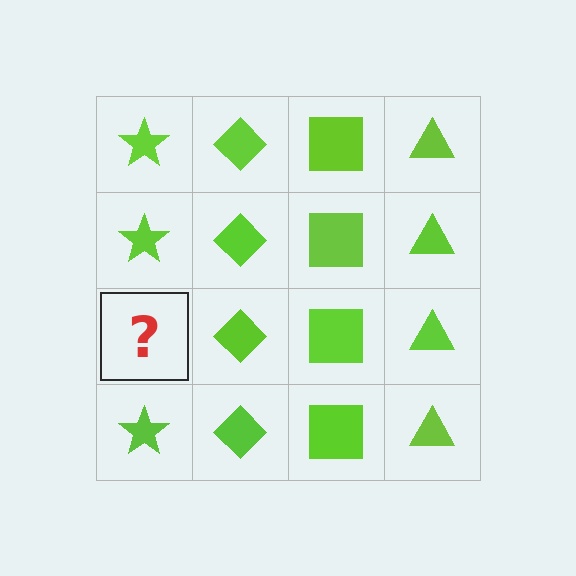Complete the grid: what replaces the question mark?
The question mark should be replaced with a lime star.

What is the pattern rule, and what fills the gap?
The rule is that each column has a consistent shape. The gap should be filled with a lime star.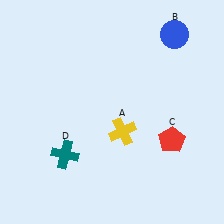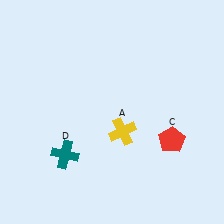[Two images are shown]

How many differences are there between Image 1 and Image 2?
There is 1 difference between the two images.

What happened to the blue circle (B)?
The blue circle (B) was removed in Image 2. It was in the top-right area of Image 1.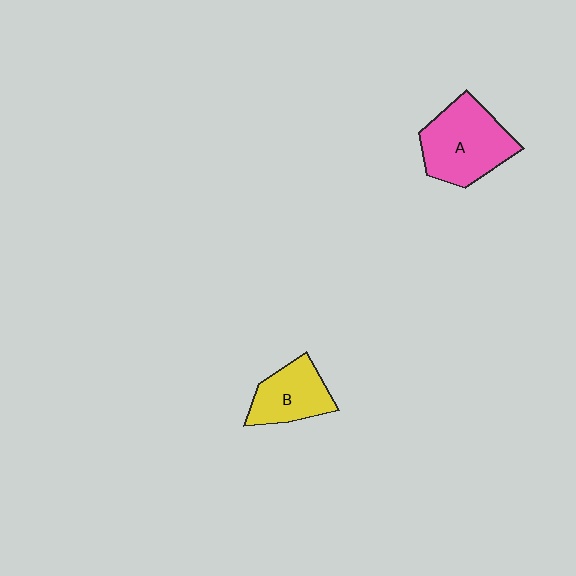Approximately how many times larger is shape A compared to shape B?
Approximately 1.5 times.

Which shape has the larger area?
Shape A (pink).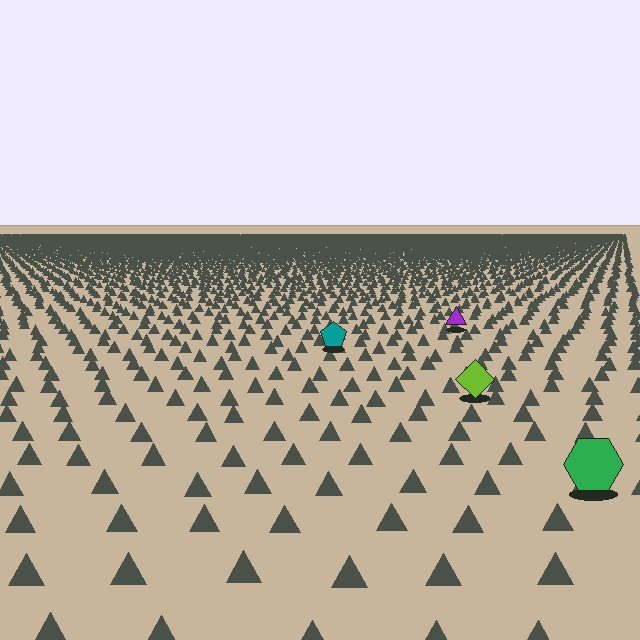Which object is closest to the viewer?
The green hexagon is closest. The texture marks near it are larger and more spread out.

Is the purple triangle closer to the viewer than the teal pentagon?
No. The teal pentagon is closer — you can tell from the texture gradient: the ground texture is coarser near it.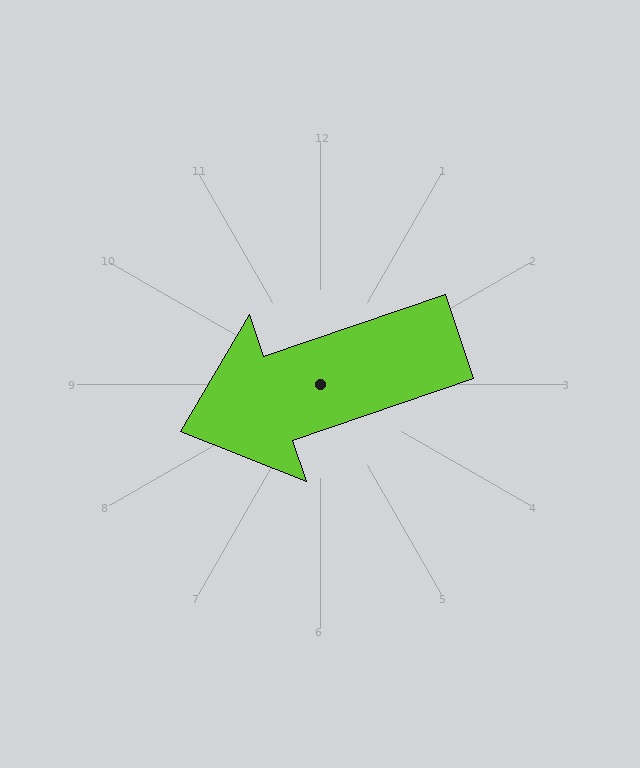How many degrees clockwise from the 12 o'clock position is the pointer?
Approximately 251 degrees.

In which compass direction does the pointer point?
West.